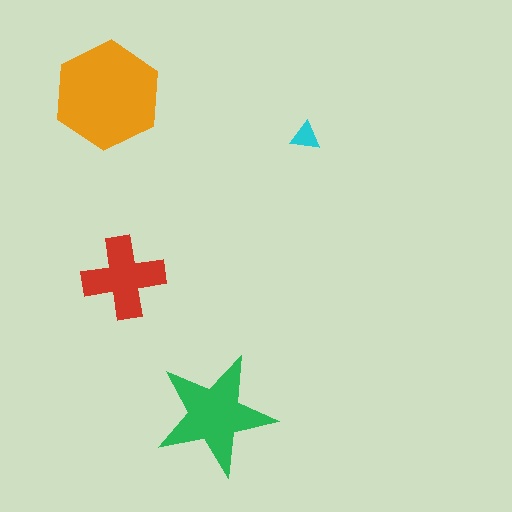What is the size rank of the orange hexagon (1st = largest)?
1st.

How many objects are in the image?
There are 4 objects in the image.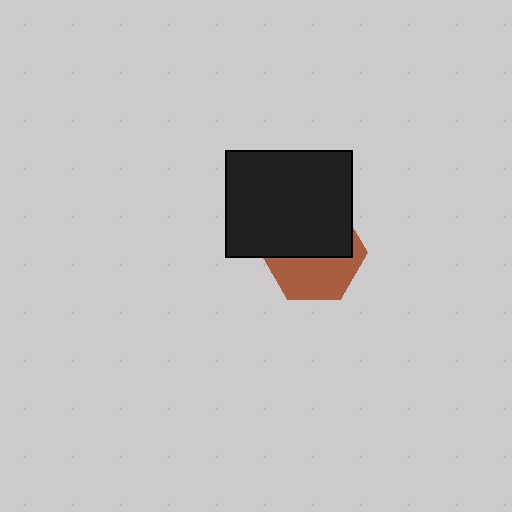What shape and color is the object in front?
The object in front is a black rectangle.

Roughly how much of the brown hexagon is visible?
About half of it is visible (roughly 46%).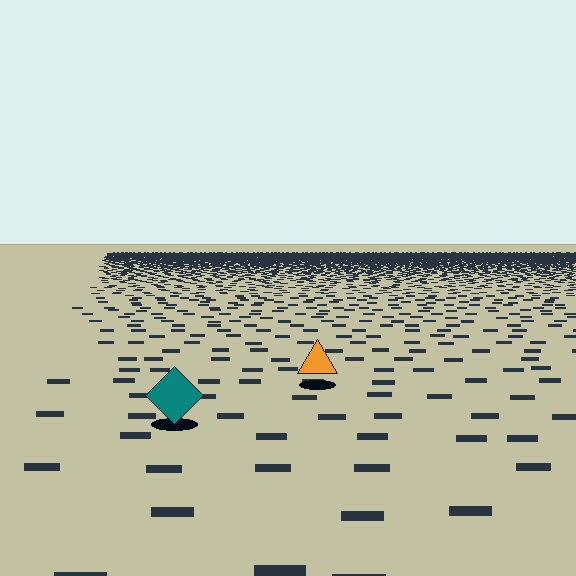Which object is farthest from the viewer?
The orange triangle is farthest from the viewer. It appears smaller and the ground texture around it is denser.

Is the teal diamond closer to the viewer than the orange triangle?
Yes. The teal diamond is closer — you can tell from the texture gradient: the ground texture is coarser near it.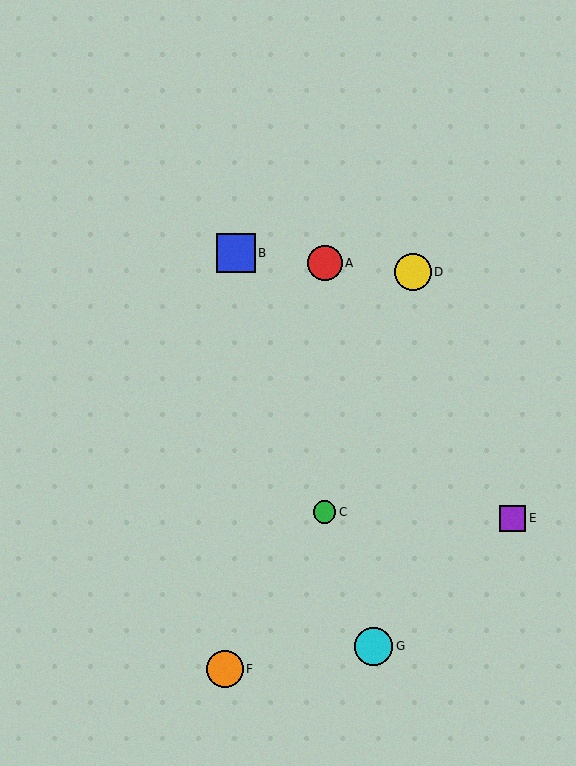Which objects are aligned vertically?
Objects A, C are aligned vertically.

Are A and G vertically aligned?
No, A is at x≈325 and G is at x≈374.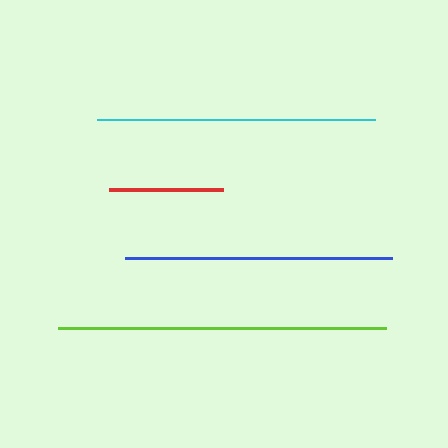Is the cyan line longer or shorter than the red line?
The cyan line is longer than the red line.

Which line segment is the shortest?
The red line is the shortest at approximately 115 pixels.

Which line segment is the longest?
The lime line is the longest at approximately 328 pixels.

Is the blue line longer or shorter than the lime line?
The lime line is longer than the blue line.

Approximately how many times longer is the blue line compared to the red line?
The blue line is approximately 2.3 times the length of the red line.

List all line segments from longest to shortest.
From longest to shortest: lime, cyan, blue, red.